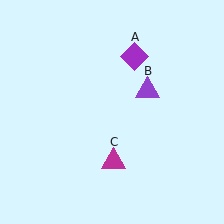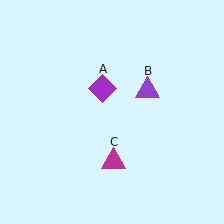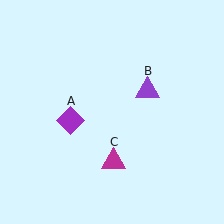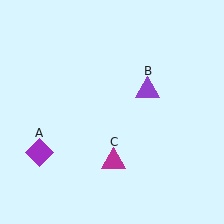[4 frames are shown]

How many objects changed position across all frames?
1 object changed position: purple diamond (object A).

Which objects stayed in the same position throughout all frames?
Purple triangle (object B) and magenta triangle (object C) remained stationary.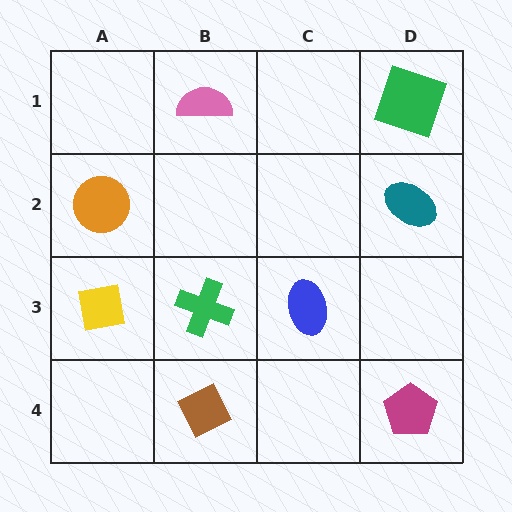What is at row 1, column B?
A pink semicircle.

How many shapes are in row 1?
2 shapes.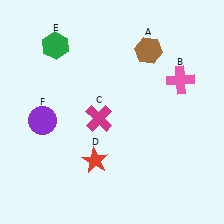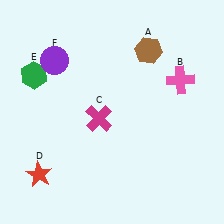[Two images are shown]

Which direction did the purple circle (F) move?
The purple circle (F) moved up.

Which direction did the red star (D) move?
The red star (D) moved left.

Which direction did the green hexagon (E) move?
The green hexagon (E) moved down.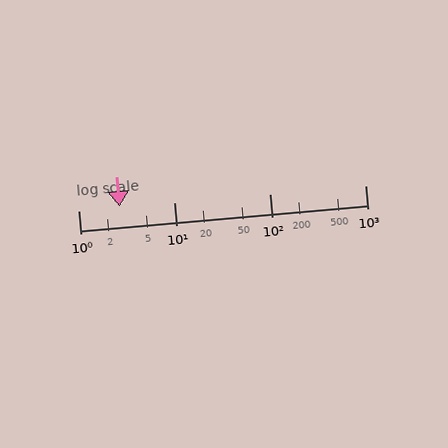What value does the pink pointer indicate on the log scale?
The pointer indicates approximately 2.7.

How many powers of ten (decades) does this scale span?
The scale spans 3 decades, from 1 to 1000.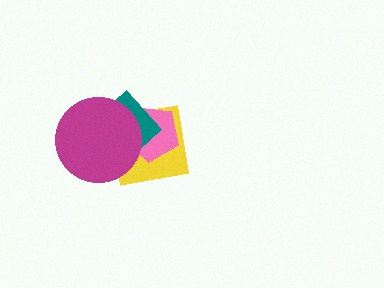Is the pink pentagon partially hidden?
Yes, it is partially covered by another shape.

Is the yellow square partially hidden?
Yes, it is partially covered by another shape.